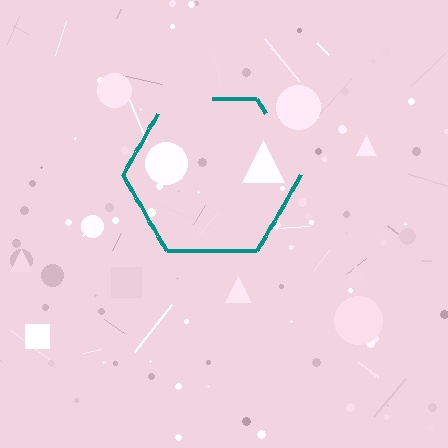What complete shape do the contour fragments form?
The contour fragments form a hexagon.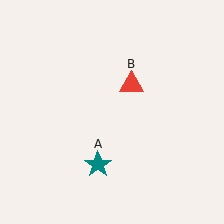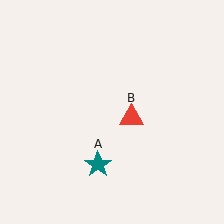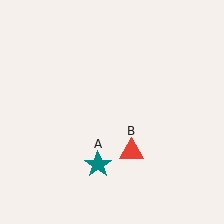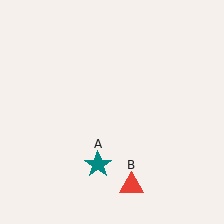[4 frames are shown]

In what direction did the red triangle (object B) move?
The red triangle (object B) moved down.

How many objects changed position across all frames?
1 object changed position: red triangle (object B).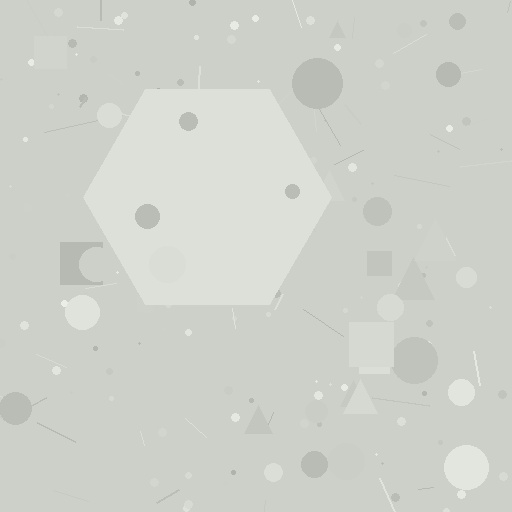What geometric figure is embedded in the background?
A hexagon is embedded in the background.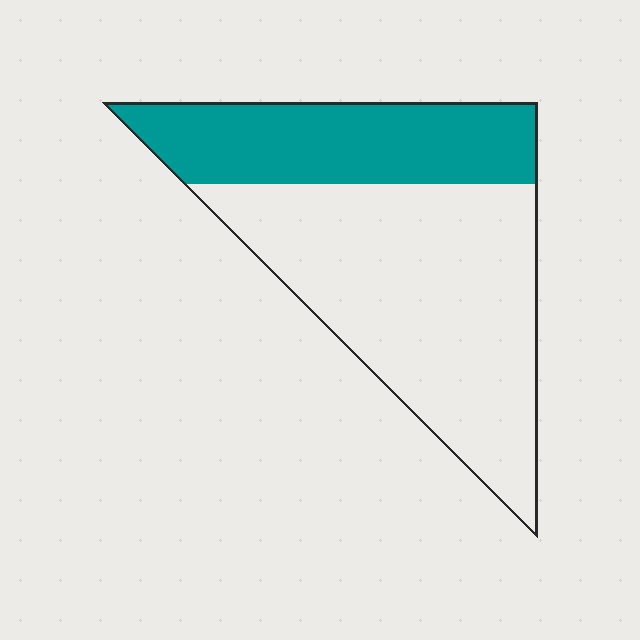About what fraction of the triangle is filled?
About one third (1/3).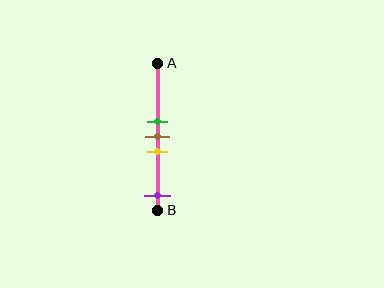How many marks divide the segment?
There are 4 marks dividing the segment.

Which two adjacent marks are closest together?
The green and brown marks are the closest adjacent pair.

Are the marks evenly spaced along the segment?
No, the marks are not evenly spaced.